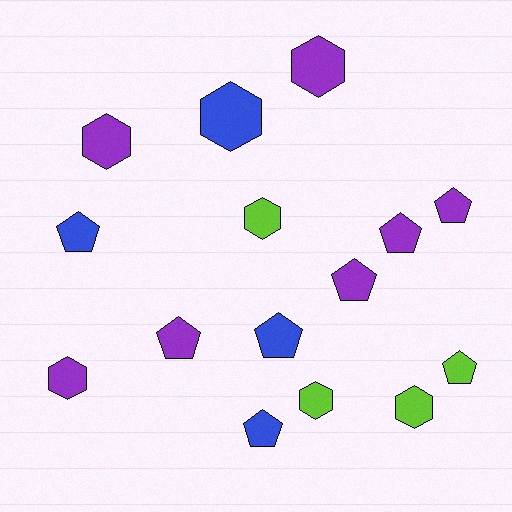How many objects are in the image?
There are 15 objects.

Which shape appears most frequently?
Pentagon, with 8 objects.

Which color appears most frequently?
Purple, with 7 objects.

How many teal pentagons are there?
There are no teal pentagons.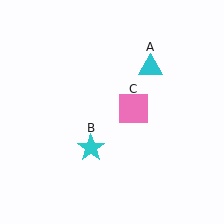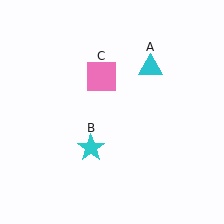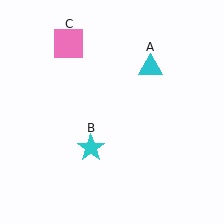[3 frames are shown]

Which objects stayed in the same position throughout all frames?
Cyan triangle (object A) and cyan star (object B) remained stationary.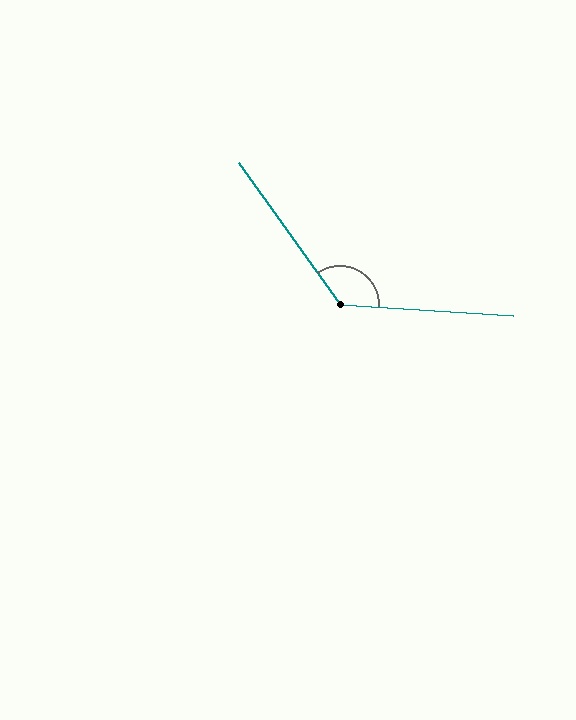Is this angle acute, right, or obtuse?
It is obtuse.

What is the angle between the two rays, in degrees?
Approximately 129 degrees.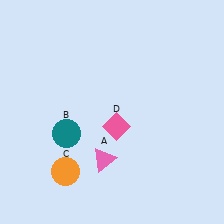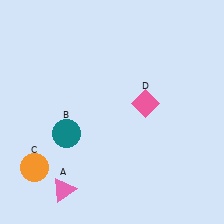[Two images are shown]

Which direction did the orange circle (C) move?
The orange circle (C) moved left.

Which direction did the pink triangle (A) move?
The pink triangle (A) moved left.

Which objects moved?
The objects that moved are: the pink triangle (A), the orange circle (C), the pink diamond (D).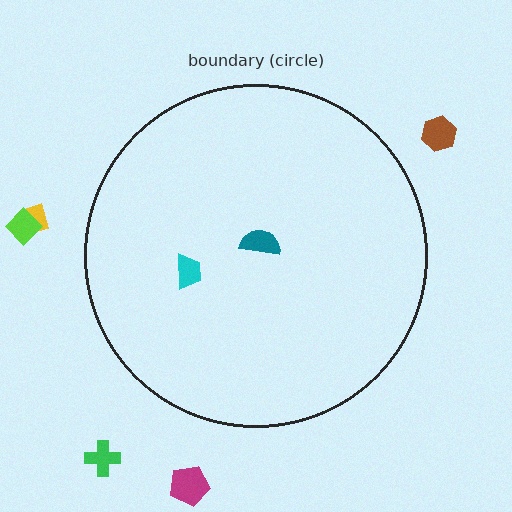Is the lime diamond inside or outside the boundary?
Outside.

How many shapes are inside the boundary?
2 inside, 5 outside.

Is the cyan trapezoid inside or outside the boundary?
Inside.